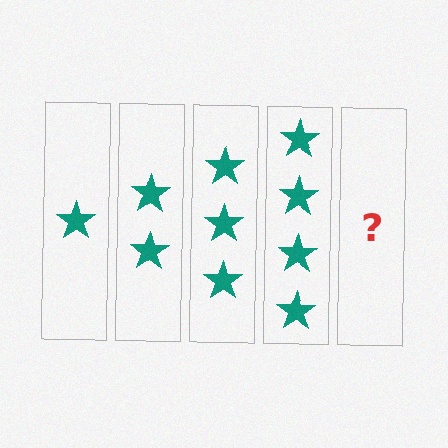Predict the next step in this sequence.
The next step is 5 stars.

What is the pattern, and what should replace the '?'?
The pattern is that each step adds one more star. The '?' should be 5 stars.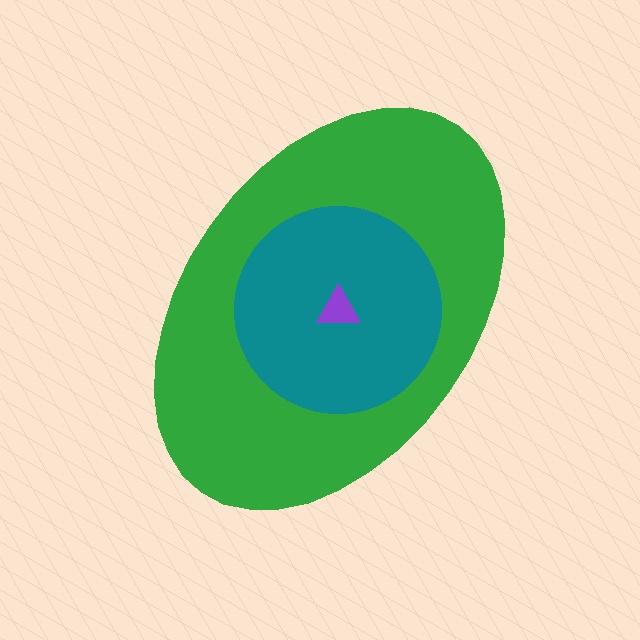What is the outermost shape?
The green ellipse.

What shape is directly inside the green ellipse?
The teal circle.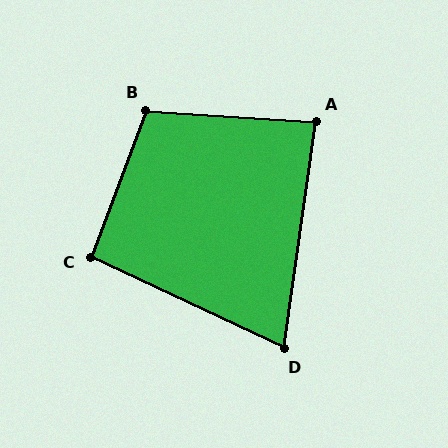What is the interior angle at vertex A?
Approximately 85 degrees (approximately right).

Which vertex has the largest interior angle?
B, at approximately 107 degrees.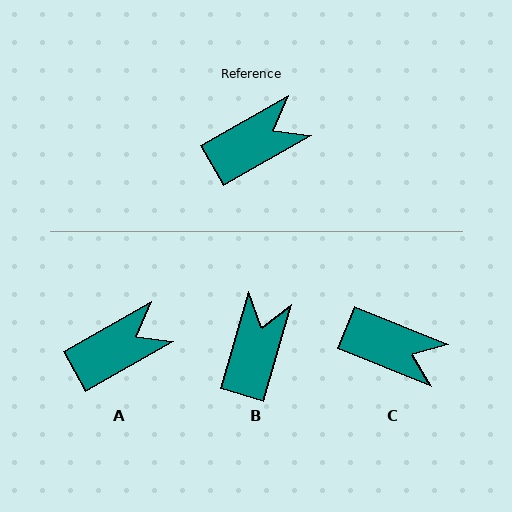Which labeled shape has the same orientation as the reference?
A.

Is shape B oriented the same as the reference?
No, it is off by about 44 degrees.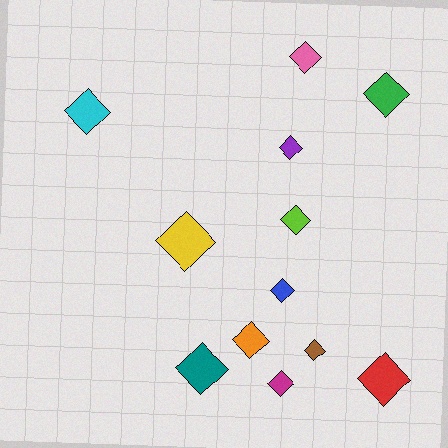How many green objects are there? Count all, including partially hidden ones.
There is 1 green object.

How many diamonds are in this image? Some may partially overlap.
There are 12 diamonds.